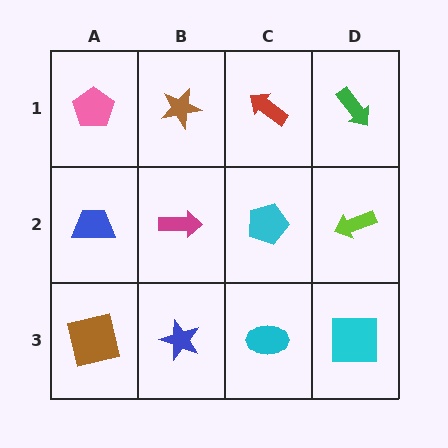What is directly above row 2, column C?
A red arrow.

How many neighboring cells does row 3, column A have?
2.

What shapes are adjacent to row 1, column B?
A magenta arrow (row 2, column B), a pink pentagon (row 1, column A), a red arrow (row 1, column C).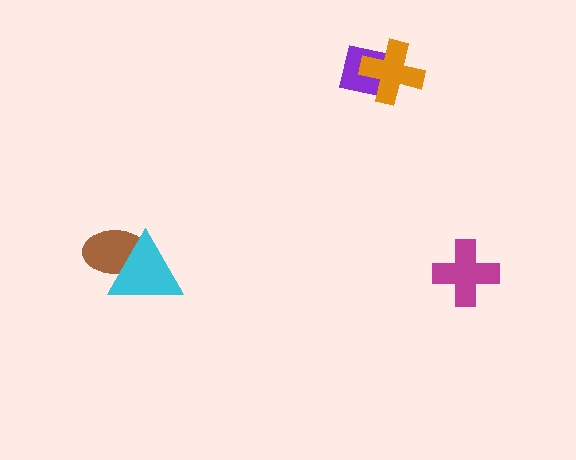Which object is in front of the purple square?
The orange cross is in front of the purple square.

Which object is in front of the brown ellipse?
The cyan triangle is in front of the brown ellipse.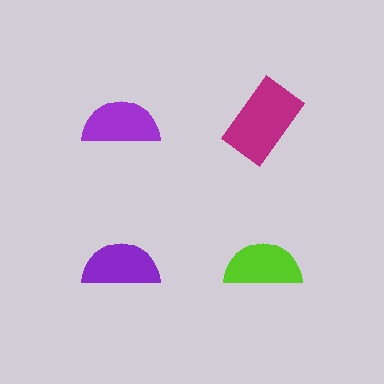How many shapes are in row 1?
2 shapes.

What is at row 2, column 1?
A purple semicircle.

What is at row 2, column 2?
A lime semicircle.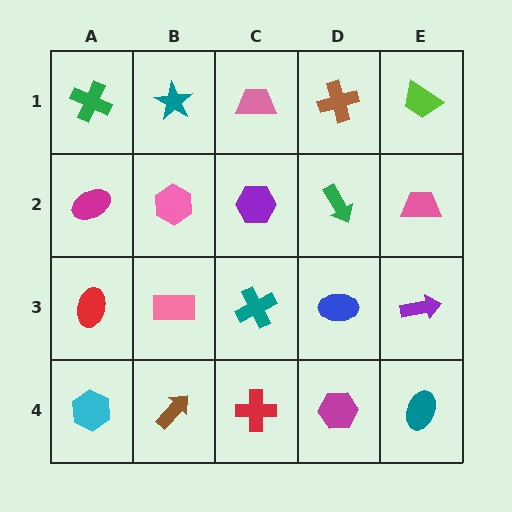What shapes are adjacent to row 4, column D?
A blue ellipse (row 3, column D), a red cross (row 4, column C), a teal ellipse (row 4, column E).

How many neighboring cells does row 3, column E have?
3.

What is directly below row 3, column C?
A red cross.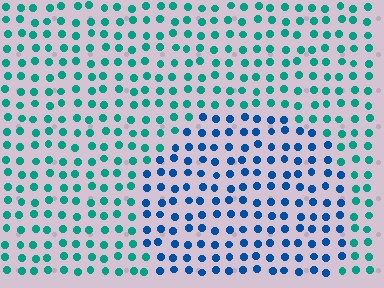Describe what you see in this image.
The image is filled with small teal elements in a uniform arrangement. A circle-shaped region is visible where the elements are tinted to a slightly different hue, forming a subtle color boundary.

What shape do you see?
I see a circle.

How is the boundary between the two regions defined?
The boundary is defined purely by a slight shift in hue (about 42 degrees). Spacing, size, and orientation are identical on both sides.